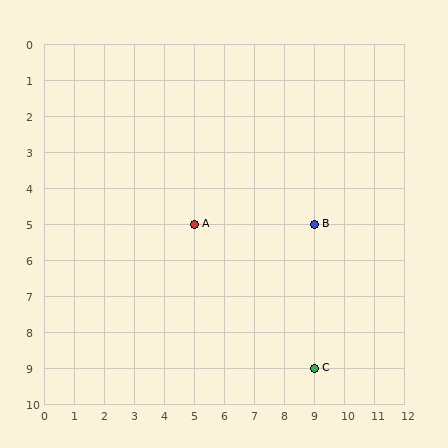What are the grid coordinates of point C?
Point C is at grid coordinates (9, 9).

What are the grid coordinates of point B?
Point B is at grid coordinates (9, 5).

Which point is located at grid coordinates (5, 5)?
Point A is at (5, 5).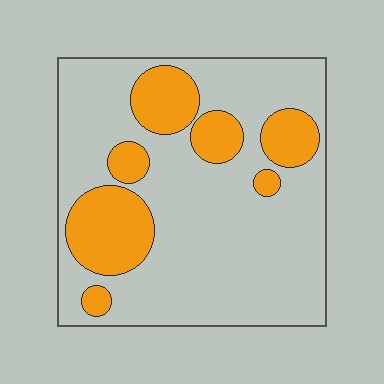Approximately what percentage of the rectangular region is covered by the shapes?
Approximately 25%.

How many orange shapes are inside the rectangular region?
7.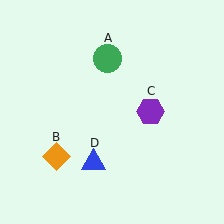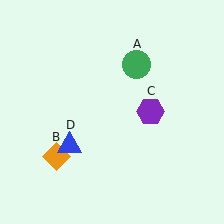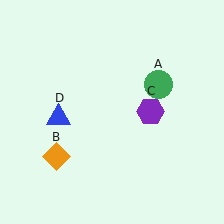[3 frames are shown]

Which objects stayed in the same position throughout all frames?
Orange diamond (object B) and purple hexagon (object C) remained stationary.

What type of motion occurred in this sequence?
The green circle (object A), blue triangle (object D) rotated clockwise around the center of the scene.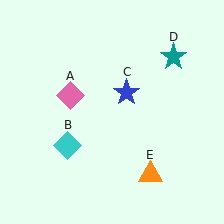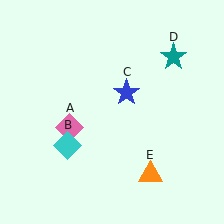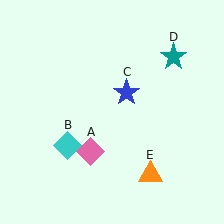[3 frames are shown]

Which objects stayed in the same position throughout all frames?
Cyan diamond (object B) and blue star (object C) and teal star (object D) and orange triangle (object E) remained stationary.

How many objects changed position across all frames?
1 object changed position: pink diamond (object A).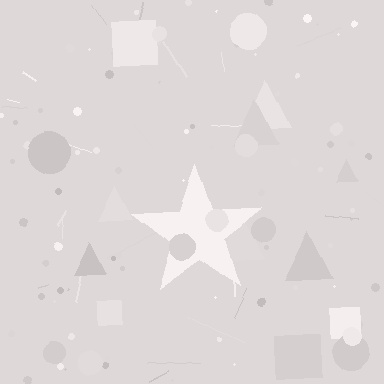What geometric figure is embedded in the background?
A star is embedded in the background.